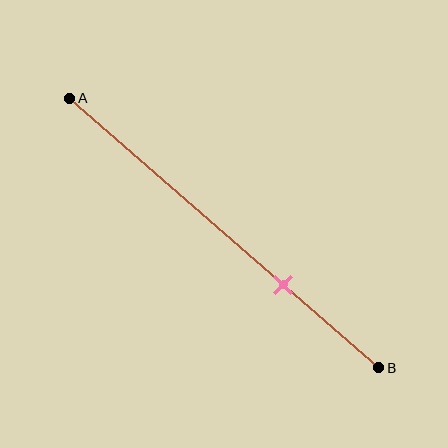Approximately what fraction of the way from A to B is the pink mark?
The pink mark is approximately 70% of the way from A to B.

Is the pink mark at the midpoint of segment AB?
No, the mark is at about 70% from A, not at the 50% midpoint.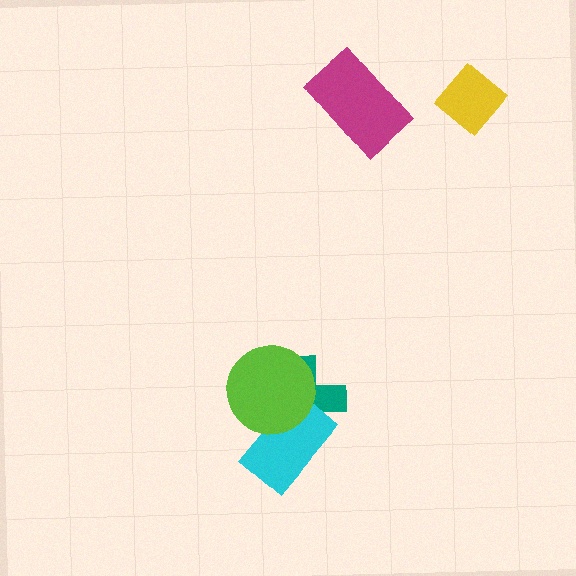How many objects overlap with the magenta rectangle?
0 objects overlap with the magenta rectangle.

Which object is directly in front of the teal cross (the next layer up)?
The cyan rectangle is directly in front of the teal cross.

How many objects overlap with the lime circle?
2 objects overlap with the lime circle.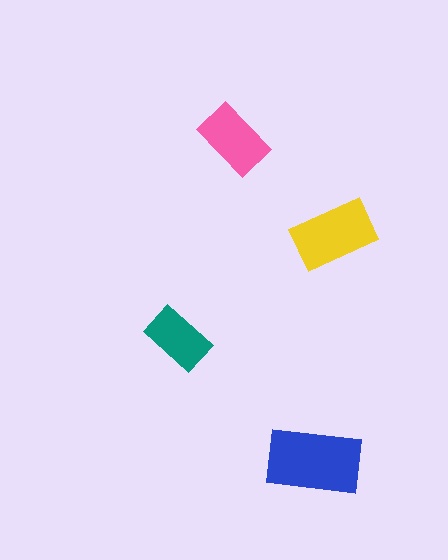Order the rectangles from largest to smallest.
the blue one, the yellow one, the pink one, the teal one.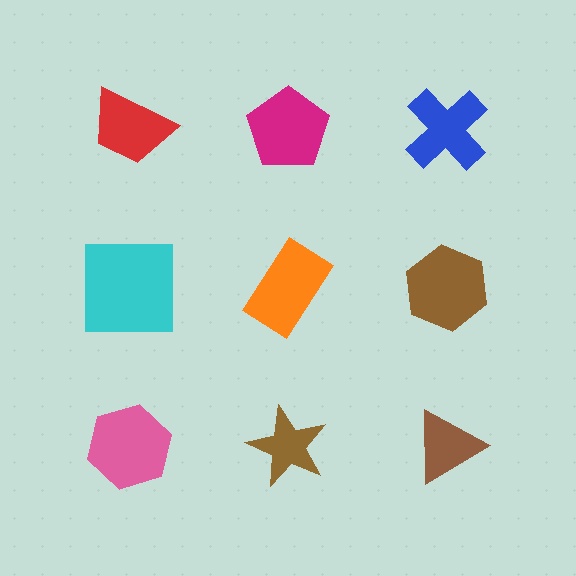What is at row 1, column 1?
A red trapezoid.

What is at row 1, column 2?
A magenta pentagon.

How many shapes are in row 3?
3 shapes.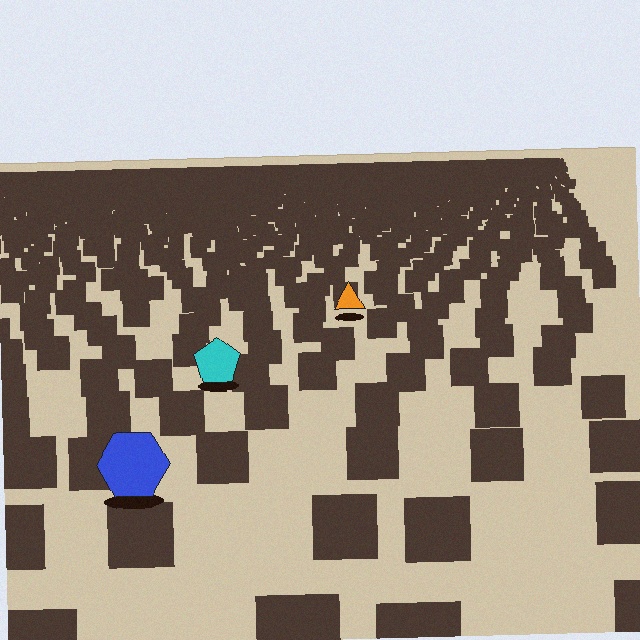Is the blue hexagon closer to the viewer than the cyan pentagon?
Yes. The blue hexagon is closer — you can tell from the texture gradient: the ground texture is coarser near it.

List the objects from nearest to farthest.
From nearest to farthest: the blue hexagon, the cyan pentagon, the orange triangle.